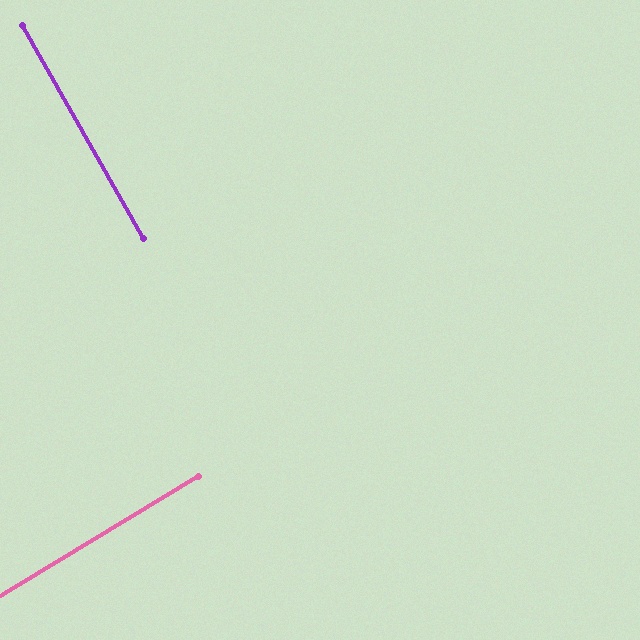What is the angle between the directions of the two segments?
Approximately 88 degrees.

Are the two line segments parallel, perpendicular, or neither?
Perpendicular — they meet at approximately 88°.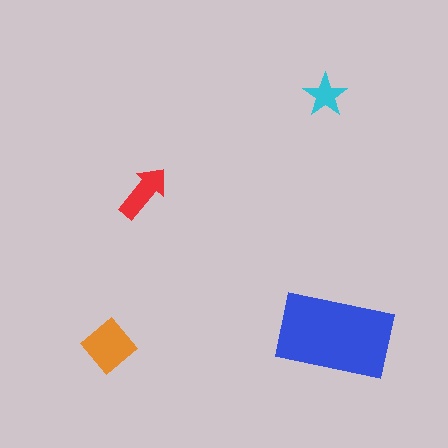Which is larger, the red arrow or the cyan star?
The red arrow.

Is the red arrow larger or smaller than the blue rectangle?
Smaller.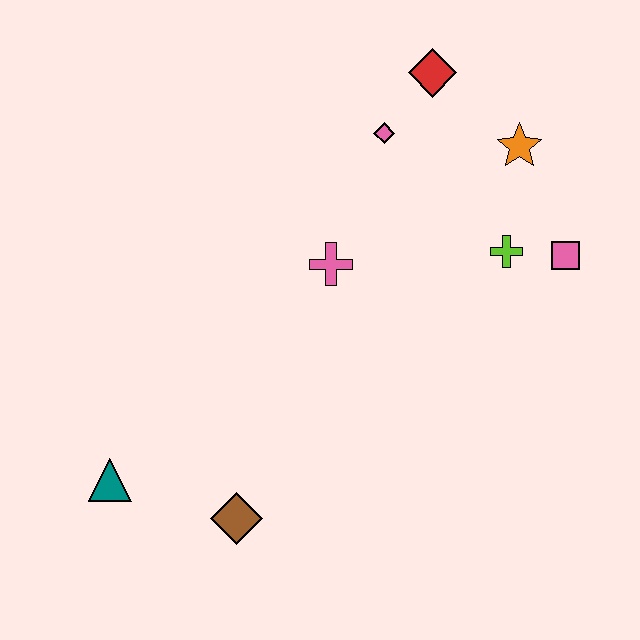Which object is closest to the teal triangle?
The brown diamond is closest to the teal triangle.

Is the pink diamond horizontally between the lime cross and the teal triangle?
Yes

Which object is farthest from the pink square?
The teal triangle is farthest from the pink square.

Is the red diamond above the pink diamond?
Yes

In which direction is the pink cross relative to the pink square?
The pink cross is to the left of the pink square.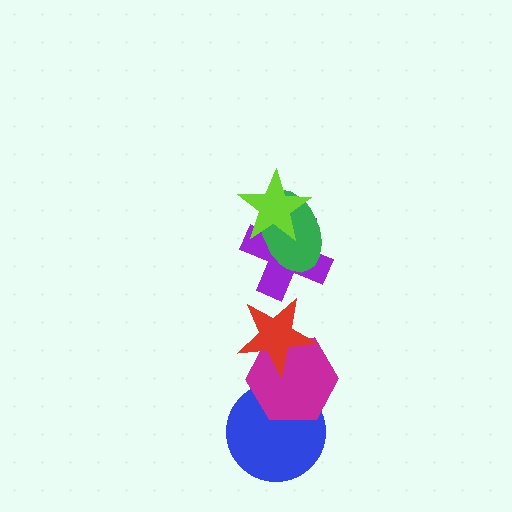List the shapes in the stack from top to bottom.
From top to bottom: the lime star, the green ellipse, the purple cross, the red star, the magenta hexagon, the blue circle.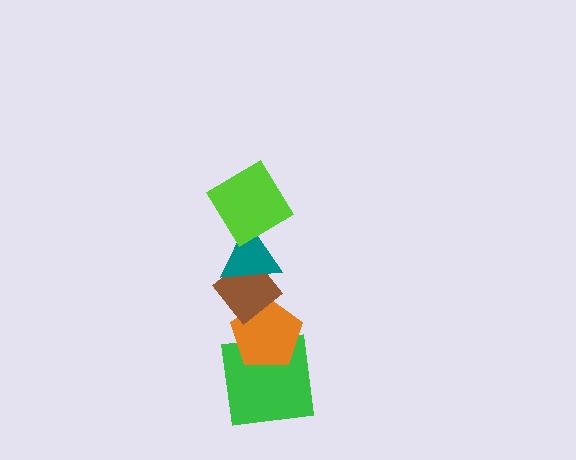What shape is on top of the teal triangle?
The lime diamond is on top of the teal triangle.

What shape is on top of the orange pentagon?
The brown diamond is on top of the orange pentagon.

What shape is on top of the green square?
The orange pentagon is on top of the green square.